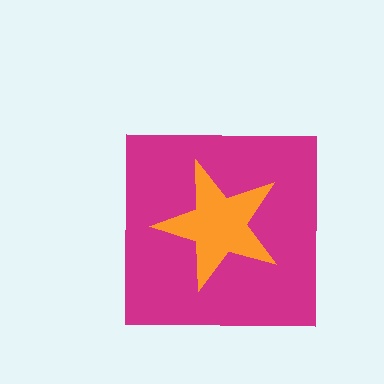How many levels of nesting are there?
2.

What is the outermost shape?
The magenta square.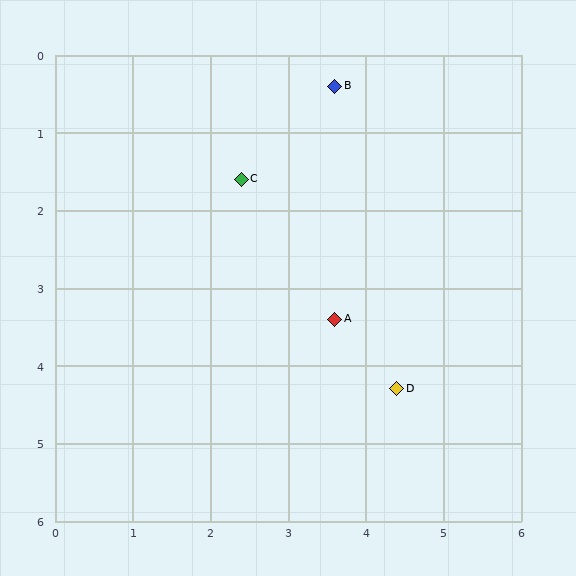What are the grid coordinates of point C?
Point C is at approximately (2.4, 1.6).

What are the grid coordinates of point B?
Point B is at approximately (3.6, 0.4).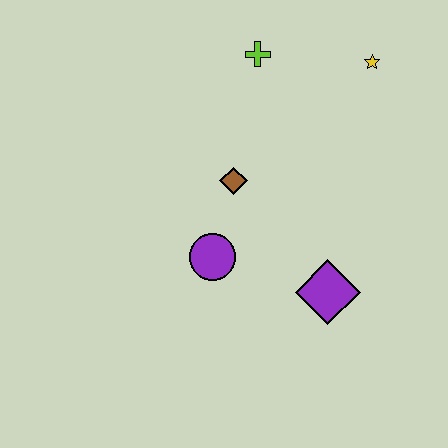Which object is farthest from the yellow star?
The purple circle is farthest from the yellow star.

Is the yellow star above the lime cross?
No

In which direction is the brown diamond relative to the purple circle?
The brown diamond is above the purple circle.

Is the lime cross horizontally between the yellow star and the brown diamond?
Yes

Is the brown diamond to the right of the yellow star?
No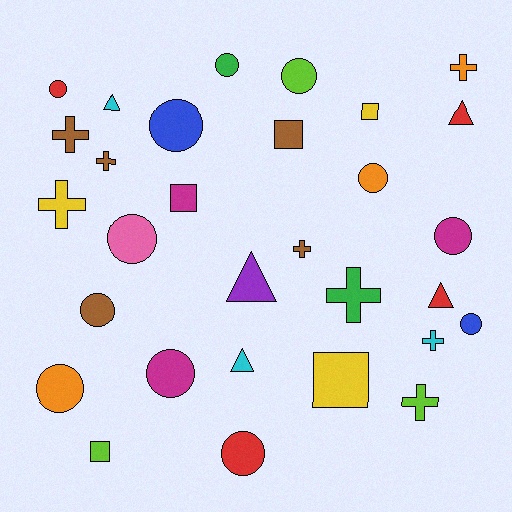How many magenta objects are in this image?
There are 3 magenta objects.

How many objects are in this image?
There are 30 objects.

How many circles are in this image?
There are 12 circles.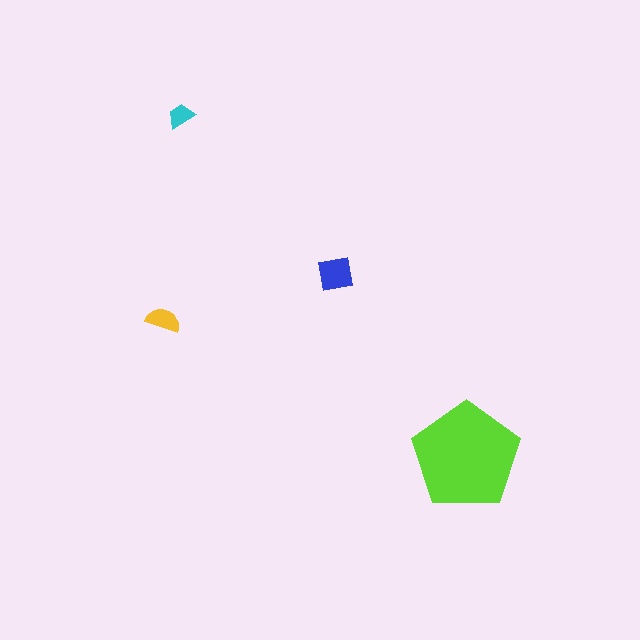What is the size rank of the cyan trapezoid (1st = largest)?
4th.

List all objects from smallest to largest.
The cyan trapezoid, the yellow semicircle, the blue square, the lime pentagon.